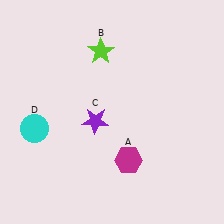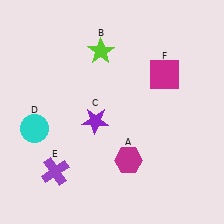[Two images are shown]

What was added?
A purple cross (E), a magenta square (F) were added in Image 2.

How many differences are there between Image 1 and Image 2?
There are 2 differences between the two images.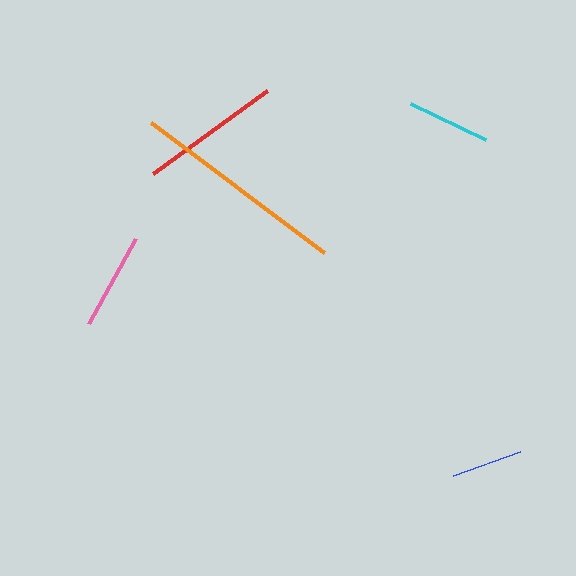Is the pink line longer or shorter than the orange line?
The orange line is longer than the pink line.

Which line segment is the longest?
The orange line is the longest at approximately 216 pixels.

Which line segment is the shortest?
The blue line is the shortest at approximately 71 pixels.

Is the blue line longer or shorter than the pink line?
The pink line is longer than the blue line.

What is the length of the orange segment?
The orange segment is approximately 216 pixels long.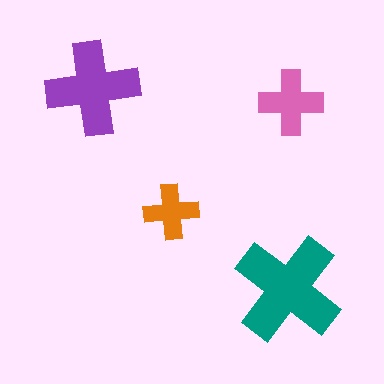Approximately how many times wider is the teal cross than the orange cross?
About 2 times wider.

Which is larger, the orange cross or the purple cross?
The purple one.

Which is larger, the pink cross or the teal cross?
The teal one.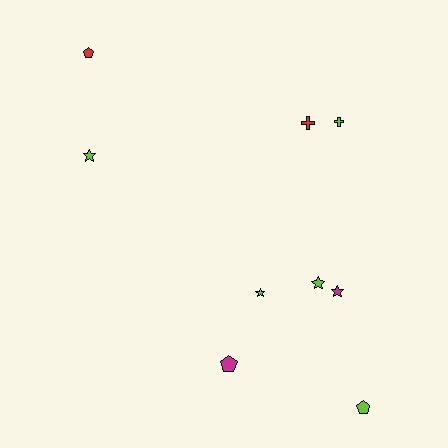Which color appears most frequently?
Lime, with 5 objects.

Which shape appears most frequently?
Star, with 4 objects.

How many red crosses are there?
There is 1 red cross.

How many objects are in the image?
There are 9 objects.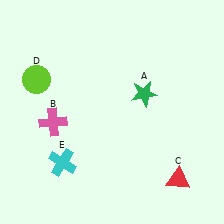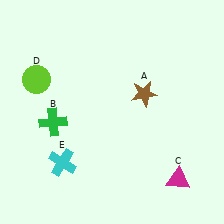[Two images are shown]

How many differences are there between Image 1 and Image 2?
There are 3 differences between the two images.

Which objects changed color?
A changed from green to brown. B changed from pink to green. C changed from red to magenta.